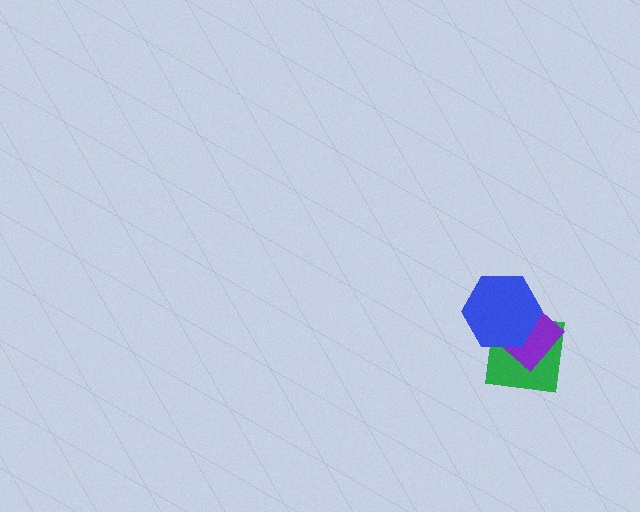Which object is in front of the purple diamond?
The blue hexagon is in front of the purple diamond.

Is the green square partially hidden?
Yes, it is partially covered by another shape.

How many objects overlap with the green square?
2 objects overlap with the green square.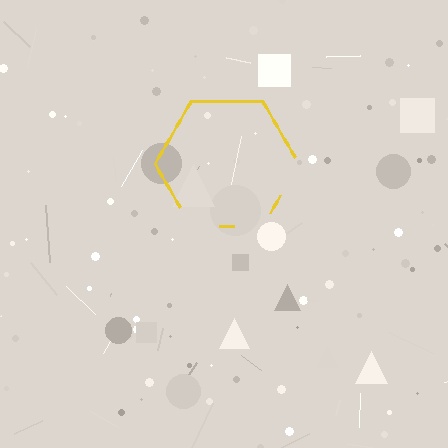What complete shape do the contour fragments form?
The contour fragments form a hexagon.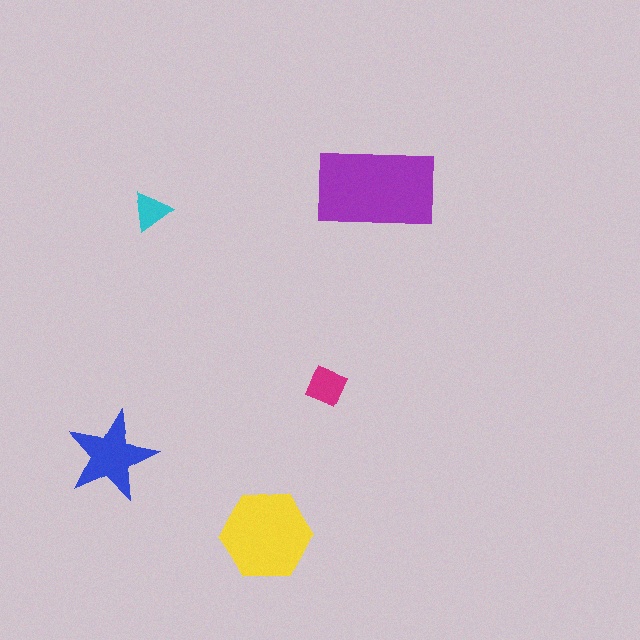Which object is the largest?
The purple rectangle.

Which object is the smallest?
The cyan triangle.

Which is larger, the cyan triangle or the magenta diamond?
The magenta diamond.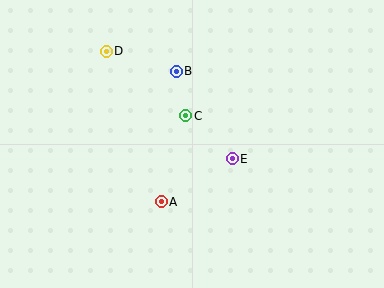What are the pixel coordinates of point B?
Point B is at (176, 71).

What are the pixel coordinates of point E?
Point E is at (232, 159).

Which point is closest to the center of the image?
Point C at (186, 116) is closest to the center.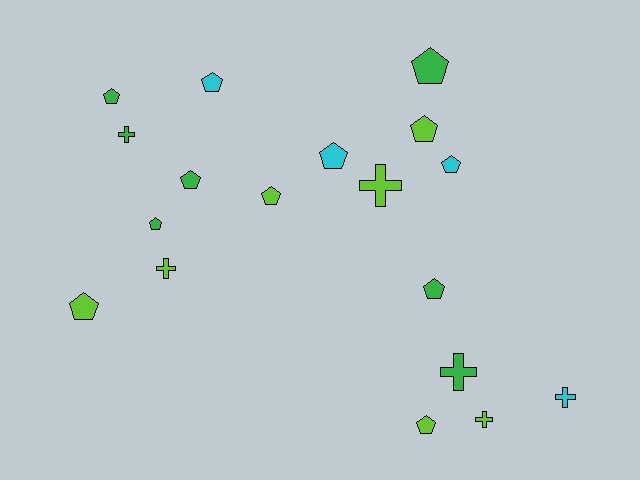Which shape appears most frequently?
Pentagon, with 12 objects.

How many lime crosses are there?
There are 3 lime crosses.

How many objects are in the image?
There are 18 objects.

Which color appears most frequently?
Green, with 7 objects.